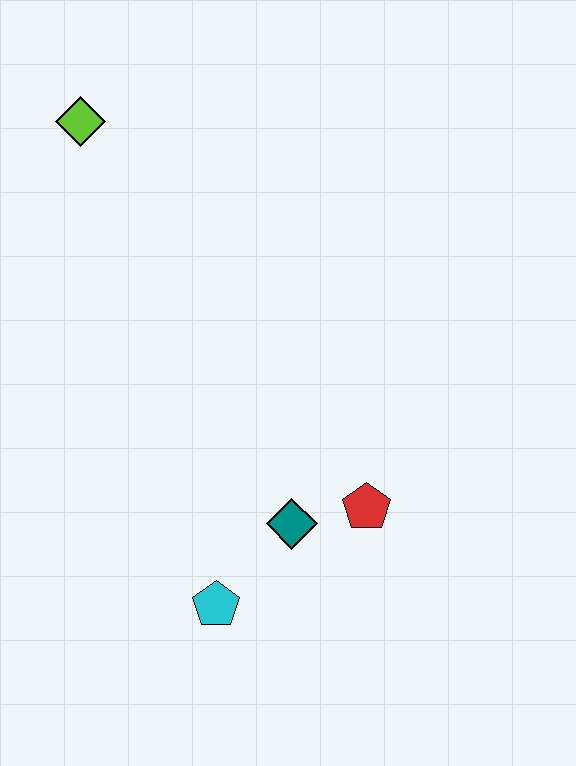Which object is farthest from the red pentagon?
The lime diamond is farthest from the red pentagon.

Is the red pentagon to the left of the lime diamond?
No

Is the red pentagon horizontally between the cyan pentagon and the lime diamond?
No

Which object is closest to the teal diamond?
The red pentagon is closest to the teal diamond.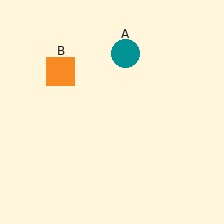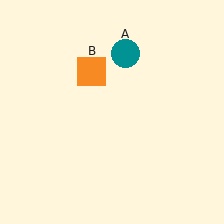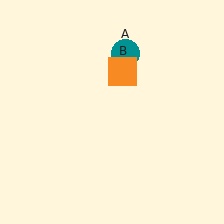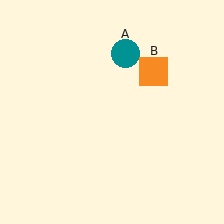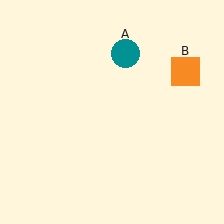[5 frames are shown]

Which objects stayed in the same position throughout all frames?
Teal circle (object A) remained stationary.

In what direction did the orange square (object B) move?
The orange square (object B) moved right.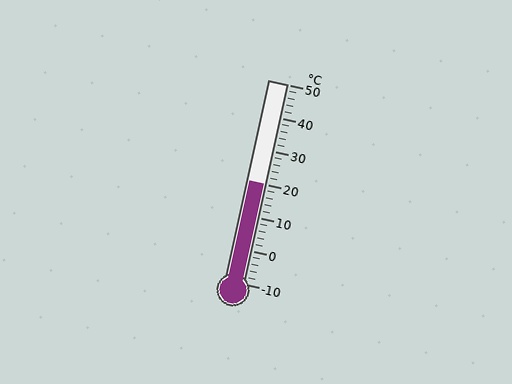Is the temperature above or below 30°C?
The temperature is below 30°C.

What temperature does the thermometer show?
The thermometer shows approximately 20°C.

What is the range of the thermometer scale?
The thermometer scale ranges from -10°C to 50°C.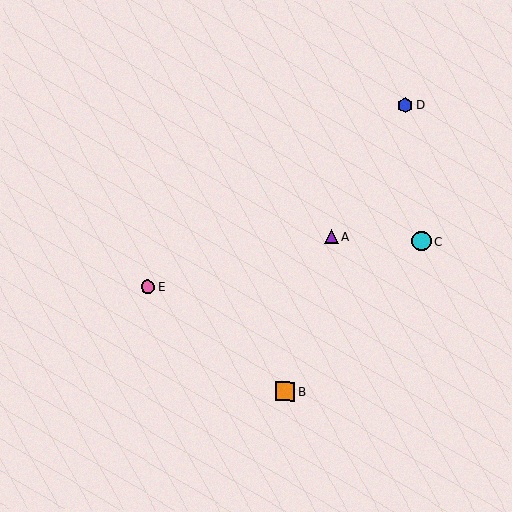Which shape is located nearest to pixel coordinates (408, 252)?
The cyan circle (labeled C) at (422, 242) is nearest to that location.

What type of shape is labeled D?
Shape D is a blue hexagon.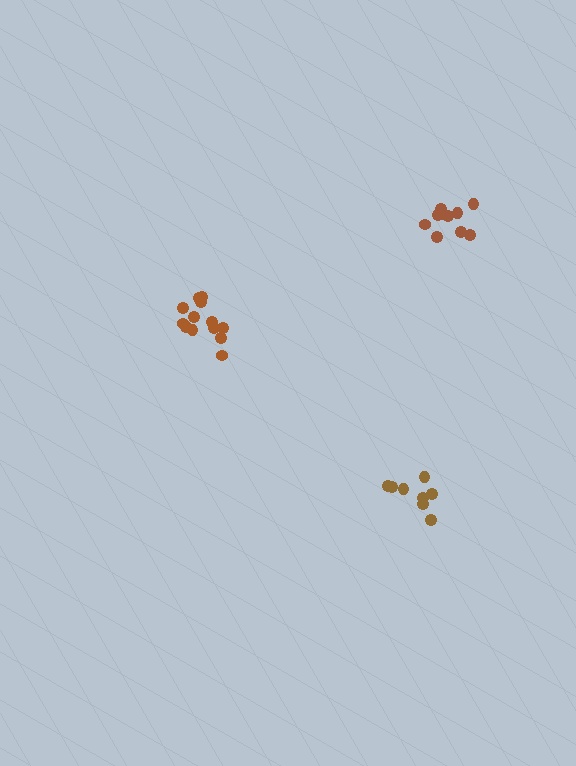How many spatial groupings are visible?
There are 3 spatial groupings.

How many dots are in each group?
Group 1: 8 dots, Group 2: 13 dots, Group 3: 10 dots (31 total).